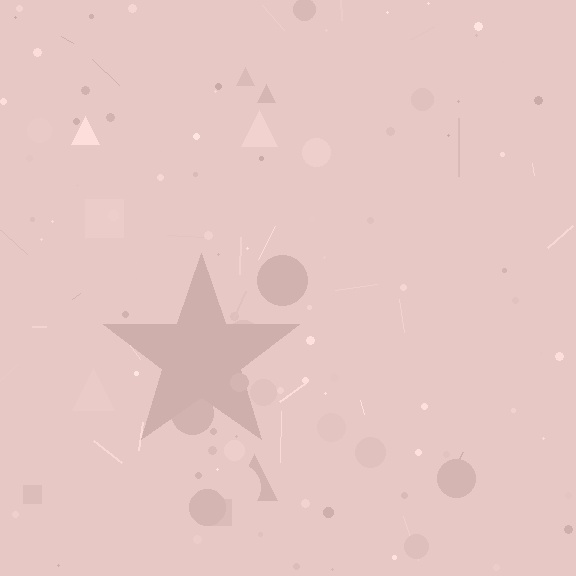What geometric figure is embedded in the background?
A star is embedded in the background.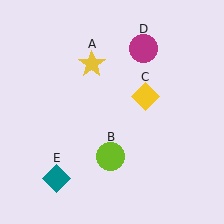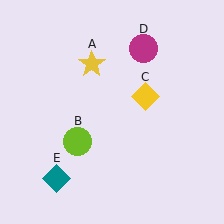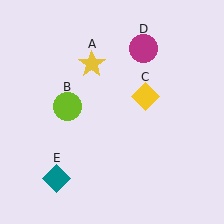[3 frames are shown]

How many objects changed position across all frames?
1 object changed position: lime circle (object B).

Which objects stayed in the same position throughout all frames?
Yellow star (object A) and yellow diamond (object C) and magenta circle (object D) and teal diamond (object E) remained stationary.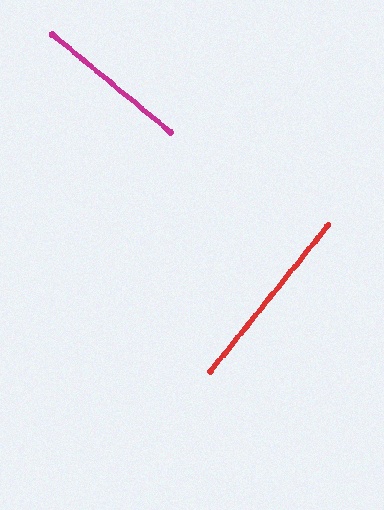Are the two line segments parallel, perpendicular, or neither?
Perpendicular — they meet at approximately 89°.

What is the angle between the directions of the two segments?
Approximately 89 degrees.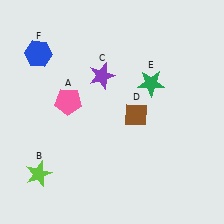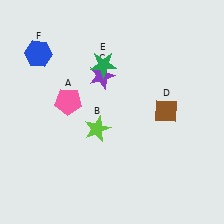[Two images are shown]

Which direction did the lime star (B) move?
The lime star (B) moved right.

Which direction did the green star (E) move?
The green star (E) moved left.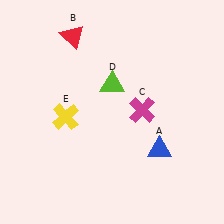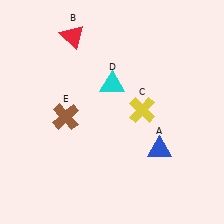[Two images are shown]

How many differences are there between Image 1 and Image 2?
There are 3 differences between the two images.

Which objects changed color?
C changed from magenta to yellow. D changed from lime to cyan. E changed from yellow to brown.